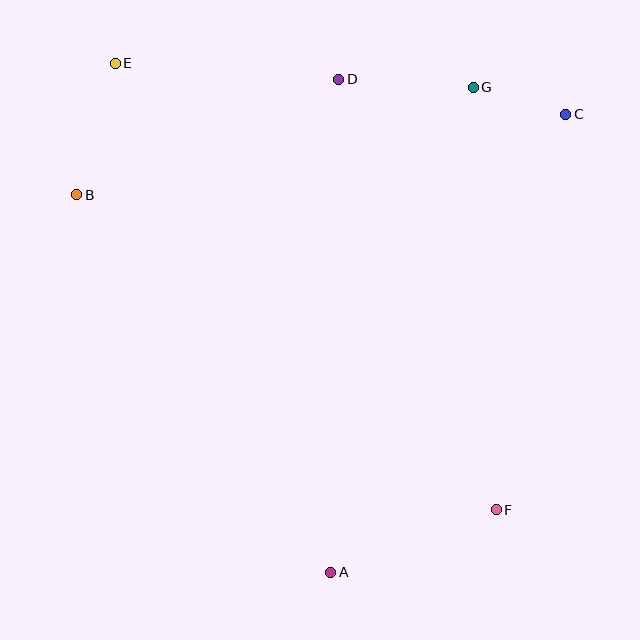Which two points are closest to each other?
Points C and G are closest to each other.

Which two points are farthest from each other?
Points E and F are farthest from each other.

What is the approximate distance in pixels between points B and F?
The distance between B and F is approximately 525 pixels.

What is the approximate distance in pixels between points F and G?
The distance between F and G is approximately 423 pixels.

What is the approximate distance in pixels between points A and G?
The distance between A and G is approximately 505 pixels.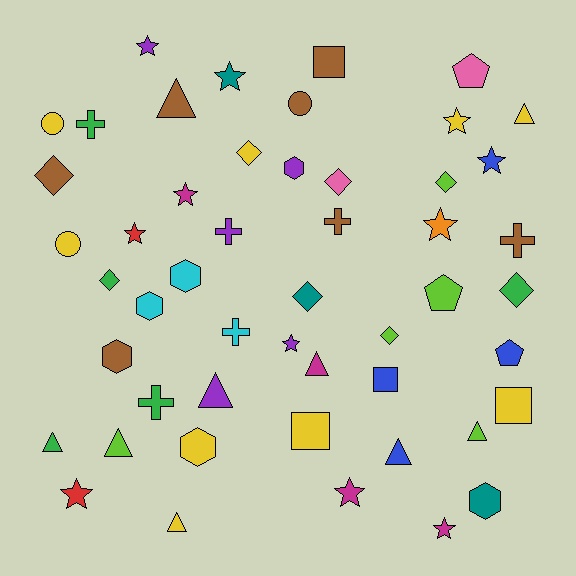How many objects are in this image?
There are 50 objects.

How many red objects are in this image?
There are 2 red objects.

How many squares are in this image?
There are 4 squares.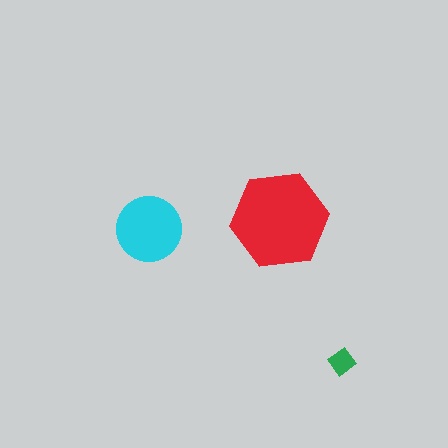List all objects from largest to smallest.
The red hexagon, the cyan circle, the green diamond.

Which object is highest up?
The red hexagon is topmost.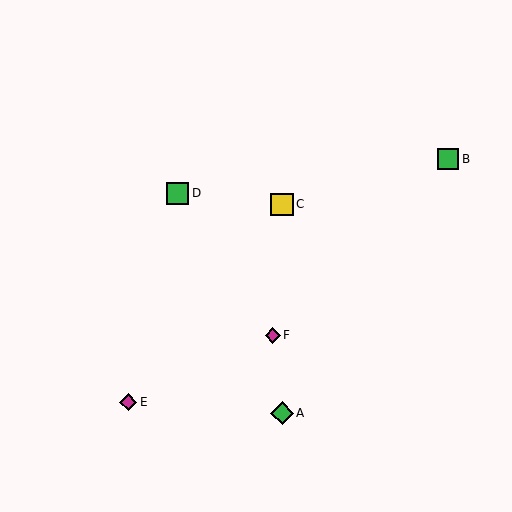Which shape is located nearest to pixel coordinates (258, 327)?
The magenta diamond (labeled F) at (273, 336) is nearest to that location.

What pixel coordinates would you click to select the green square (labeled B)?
Click at (448, 159) to select the green square B.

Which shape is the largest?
The green diamond (labeled A) is the largest.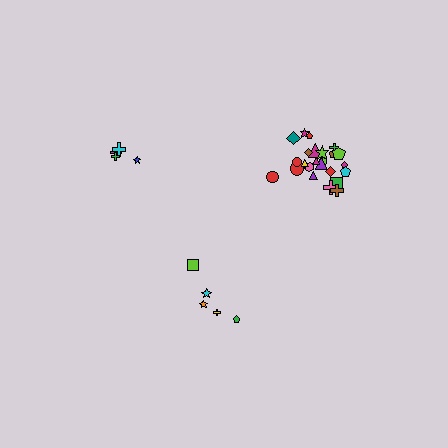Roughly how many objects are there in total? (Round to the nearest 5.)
Roughly 35 objects in total.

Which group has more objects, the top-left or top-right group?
The top-right group.